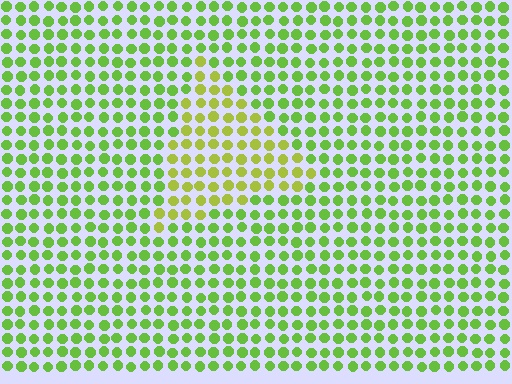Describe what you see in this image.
The image is filled with small lime elements in a uniform arrangement. A triangle-shaped region is visible where the elements are tinted to a slightly different hue, forming a subtle color boundary.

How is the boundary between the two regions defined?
The boundary is defined purely by a slight shift in hue (about 28 degrees). Spacing, size, and orientation are identical on both sides.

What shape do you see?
I see a triangle.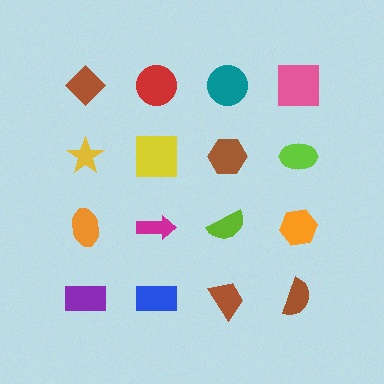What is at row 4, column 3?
A brown trapezoid.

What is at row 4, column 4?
A brown semicircle.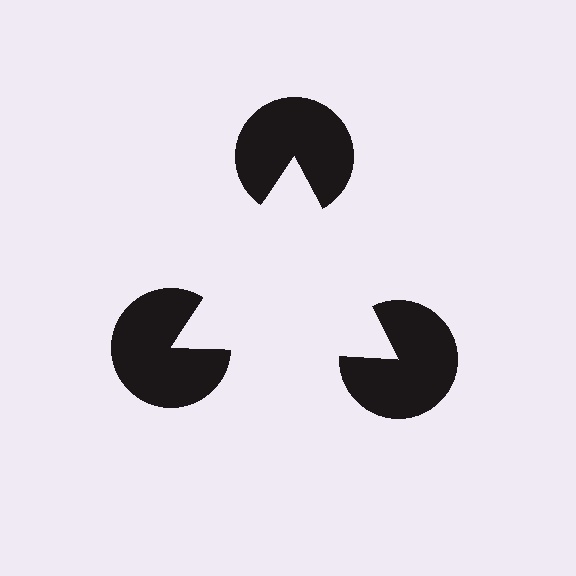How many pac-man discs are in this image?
There are 3 — one at each vertex of the illusory triangle.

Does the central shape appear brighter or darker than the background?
It typically appears slightly brighter than the background, even though no actual brightness change is drawn.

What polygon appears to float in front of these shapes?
An illusory triangle — its edges are inferred from the aligned wedge cuts in the pac-man discs, not physically drawn.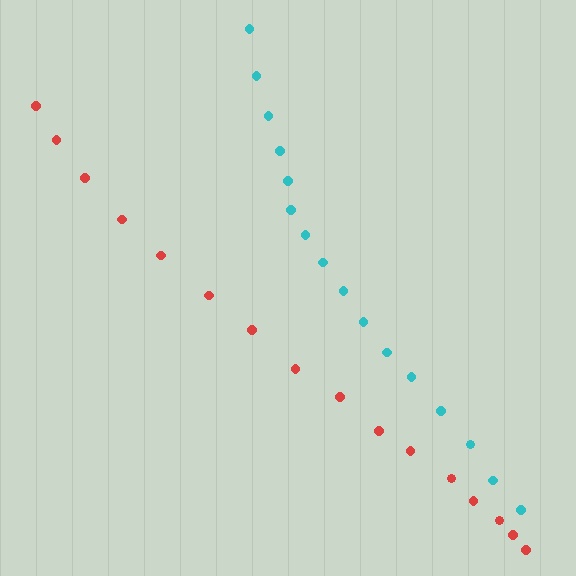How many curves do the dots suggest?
There are 2 distinct paths.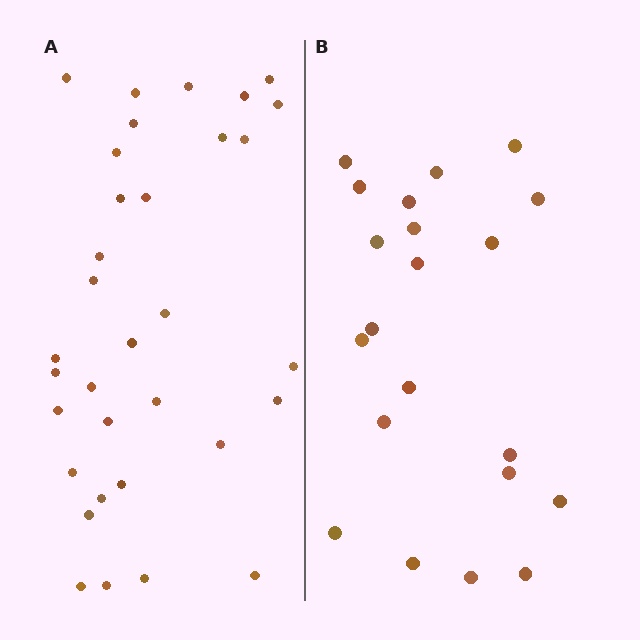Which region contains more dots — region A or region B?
Region A (the left region) has more dots.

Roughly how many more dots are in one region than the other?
Region A has roughly 12 or so more dots than region B.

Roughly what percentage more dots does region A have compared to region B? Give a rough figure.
About 55% more.